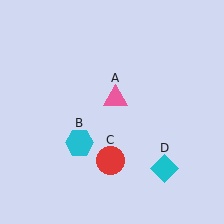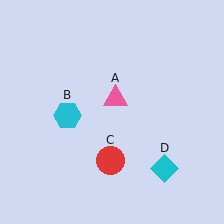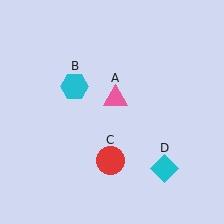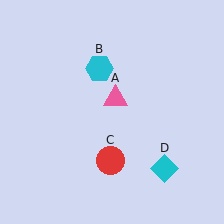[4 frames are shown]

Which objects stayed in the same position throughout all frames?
Pink triangle (object A) and red circle (object C) and cyan diamond (object D) remained stationary.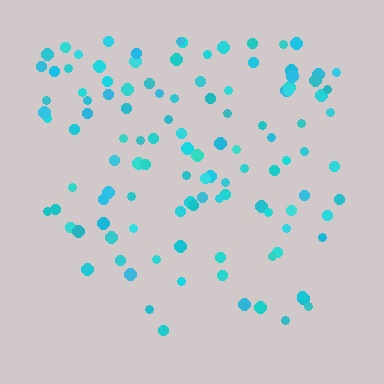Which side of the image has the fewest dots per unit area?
The bottom.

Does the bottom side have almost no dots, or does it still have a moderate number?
Still a moderate number, just noticeably fewer than the top.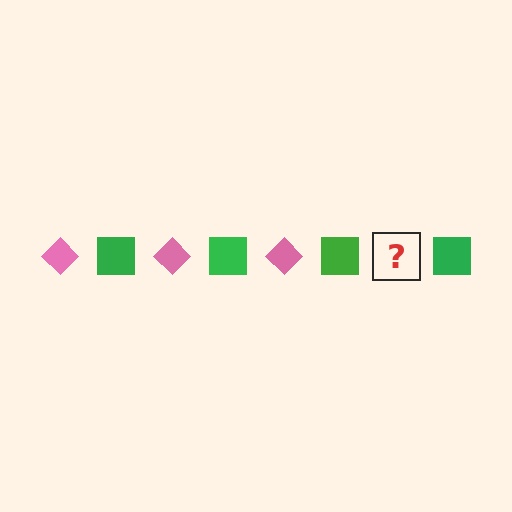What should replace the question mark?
The question mark should be replaced with a pink diamond.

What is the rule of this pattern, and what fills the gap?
The rule is that the pattern alternates between pink diamond and green square. The gap should be filled with a pink diamond.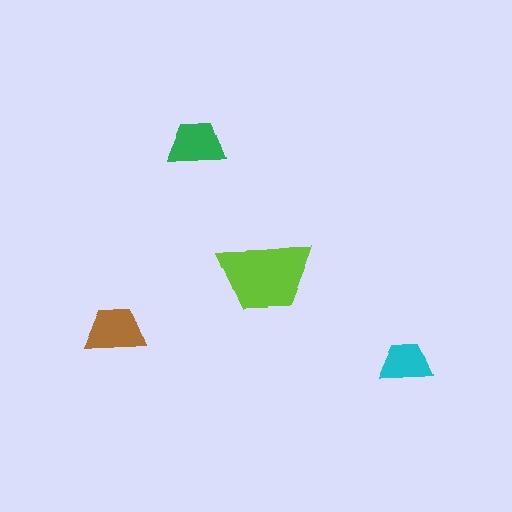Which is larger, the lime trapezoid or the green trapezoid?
The lime one.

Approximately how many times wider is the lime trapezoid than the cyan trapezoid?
About 2 times wider.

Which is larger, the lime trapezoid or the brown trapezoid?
The lime one.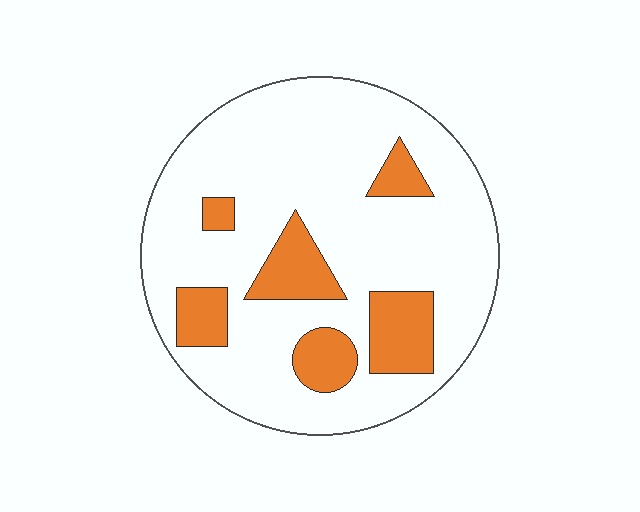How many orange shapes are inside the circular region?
6.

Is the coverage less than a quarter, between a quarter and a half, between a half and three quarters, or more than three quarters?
Less than a quarter.